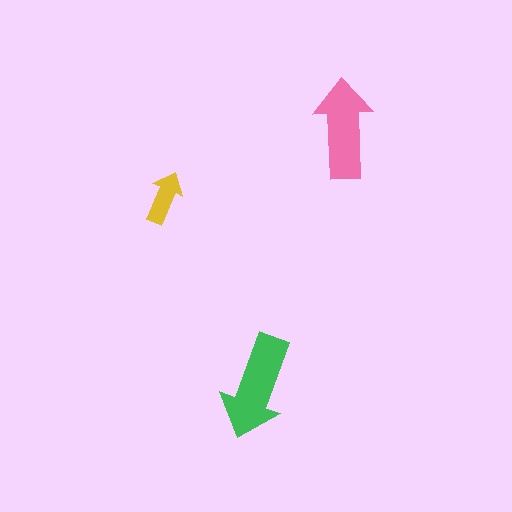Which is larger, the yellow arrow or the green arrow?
The green one.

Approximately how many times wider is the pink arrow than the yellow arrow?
About 2 times wider.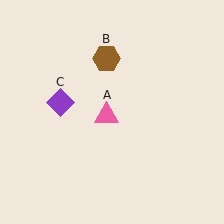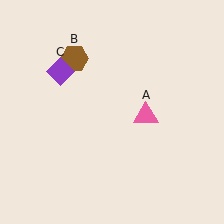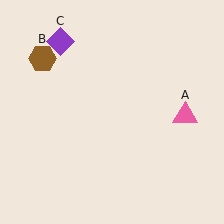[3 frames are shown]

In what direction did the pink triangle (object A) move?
The pink triangle (object A) moved right.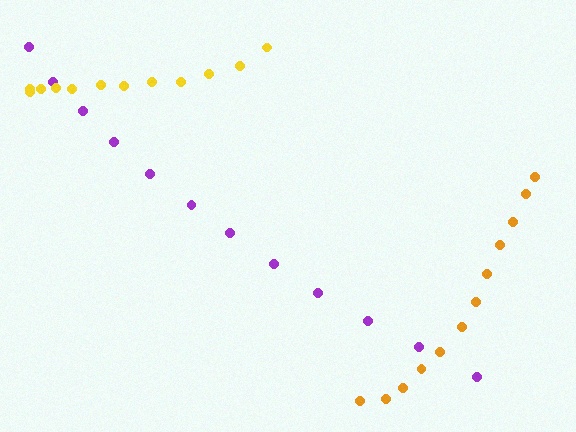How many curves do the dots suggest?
There are 3 distinct paths.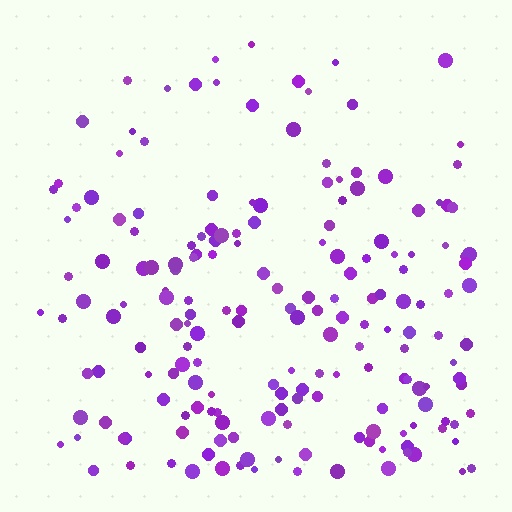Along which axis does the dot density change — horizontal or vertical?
Vertical.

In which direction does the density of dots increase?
From top to bottom, with the bottom side densest.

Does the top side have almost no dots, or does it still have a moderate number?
Still a moderate number, just noticeably fewer than the bottom.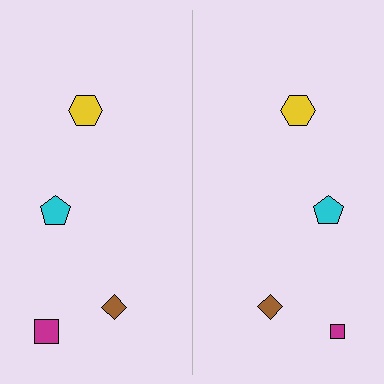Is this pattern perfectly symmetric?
No, the pattern is not perfectly symmetric. The magenta square on the right side has a different size than its mirror counterpart.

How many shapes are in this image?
There are 8 shapes in this image.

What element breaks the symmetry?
The magenta square on the right side has a different size than its mirror counterpart.